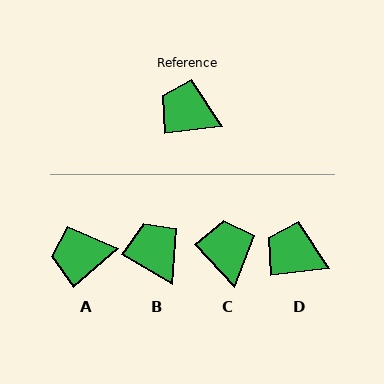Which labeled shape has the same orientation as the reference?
D.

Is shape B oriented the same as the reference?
No, it is off by about 38 degrees.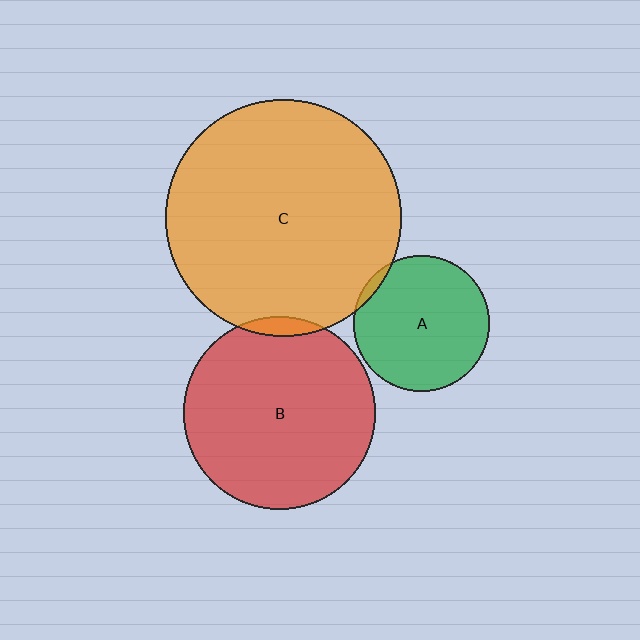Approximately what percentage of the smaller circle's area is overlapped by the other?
Approximately 5%.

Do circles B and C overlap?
Yes.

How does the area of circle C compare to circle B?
Approximately 1.5 times.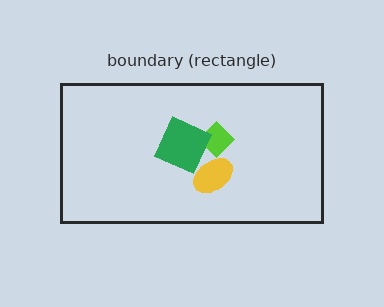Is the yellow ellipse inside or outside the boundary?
Inside.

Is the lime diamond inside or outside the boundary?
Inside.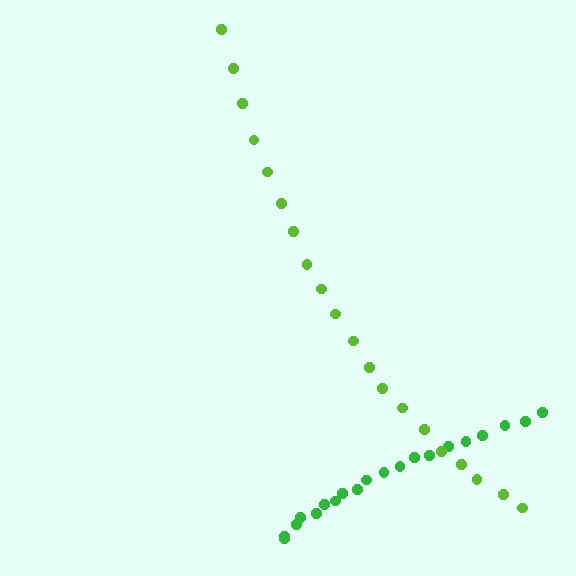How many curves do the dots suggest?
There are 2 distinct paths.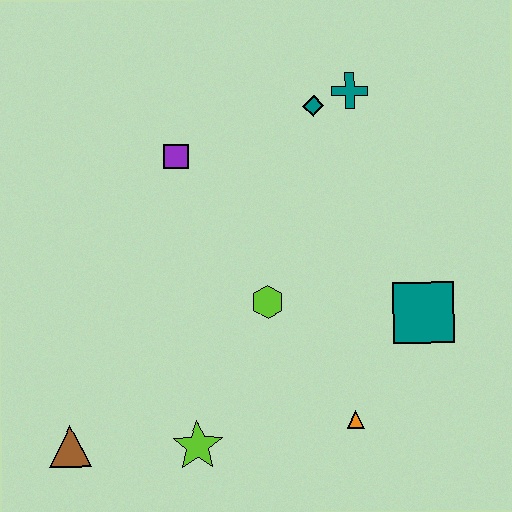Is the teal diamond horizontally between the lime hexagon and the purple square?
No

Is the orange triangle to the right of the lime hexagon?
Yes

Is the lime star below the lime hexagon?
Yes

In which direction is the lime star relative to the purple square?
The lime star is below the purple square.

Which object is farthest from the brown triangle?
The teal cross is farthest from the brown triangle.